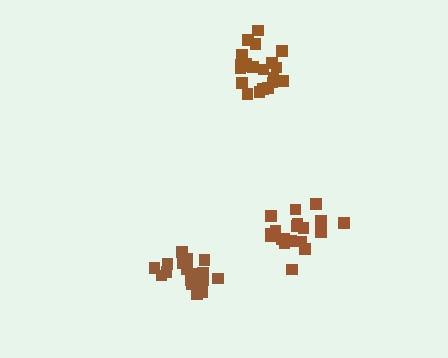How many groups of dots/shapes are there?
There are 3 groups.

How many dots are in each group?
Group 1: 21 dots, Group 2: 19 dots, Group 3: 18 dots (58 total).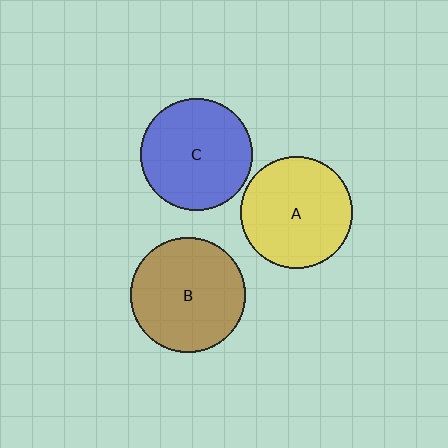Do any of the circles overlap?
No, none of the circles overlap.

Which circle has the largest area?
Circle B (brown).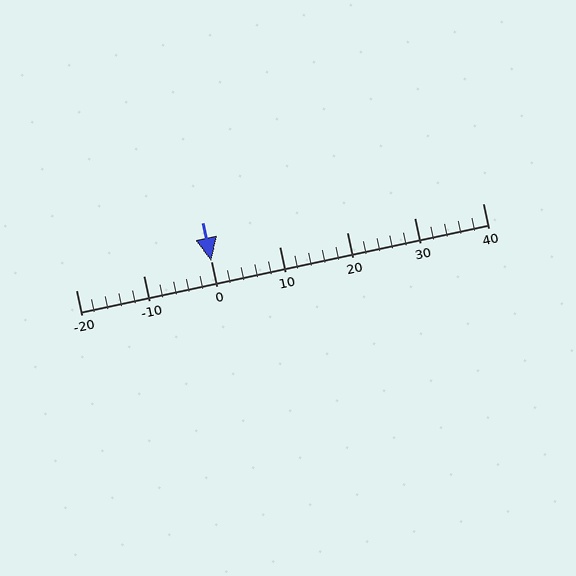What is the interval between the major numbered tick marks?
The major tick marks are spaced 10 units apart.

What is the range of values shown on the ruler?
The ruler shows values from -20 to 40.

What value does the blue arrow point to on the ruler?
The blue arrow points to approximately 0.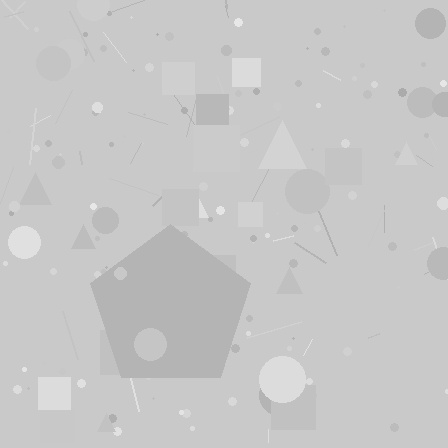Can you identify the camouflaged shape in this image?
The camouflaged shape is a pentagon.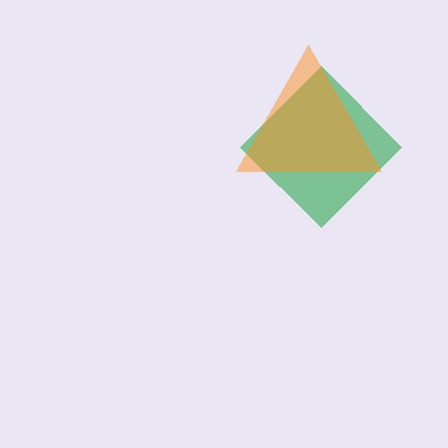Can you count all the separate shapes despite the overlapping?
Yes, there are 2 separate shapes.